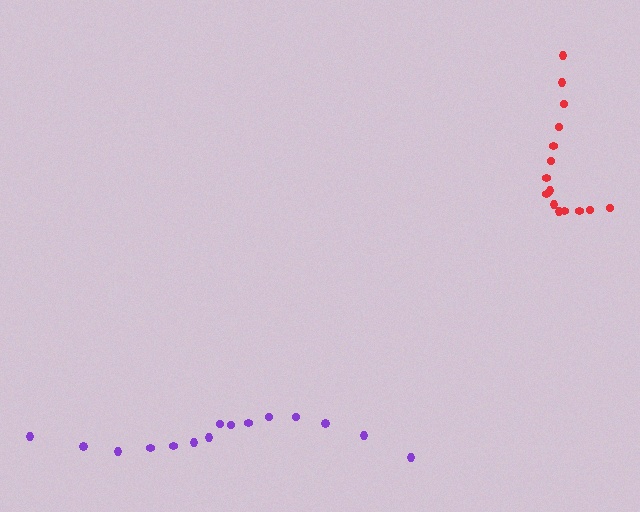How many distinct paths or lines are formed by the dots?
There are 2 distinct paths.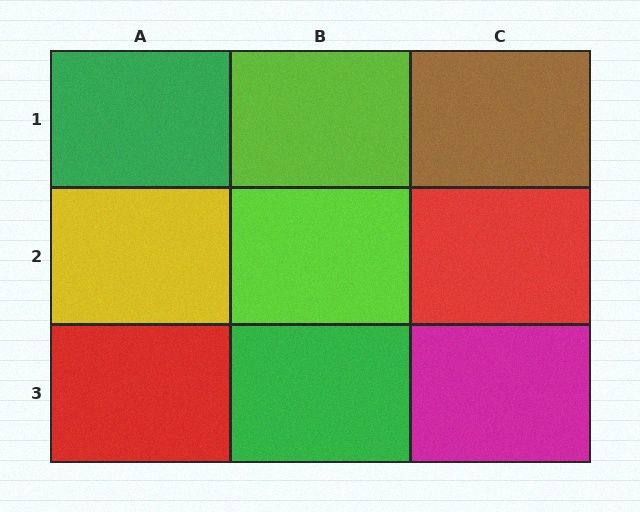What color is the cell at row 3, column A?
Red.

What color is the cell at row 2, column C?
Red.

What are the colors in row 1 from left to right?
Green, lime, brown.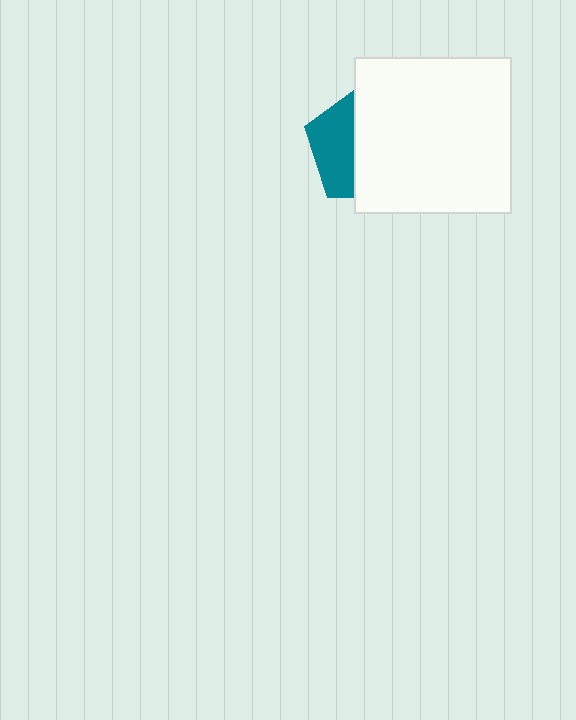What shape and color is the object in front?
The object in front is a white square.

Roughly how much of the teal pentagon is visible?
A small part of it is visible (roughly 37%).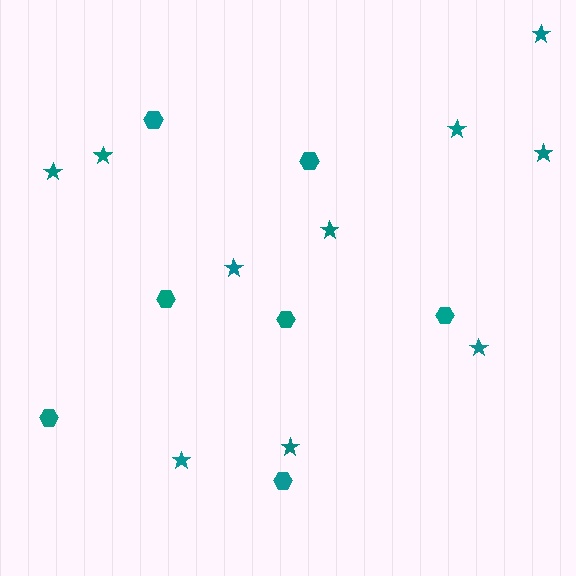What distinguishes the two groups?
There are 2 groups: one group of hexagons (7) and one group of stars (10).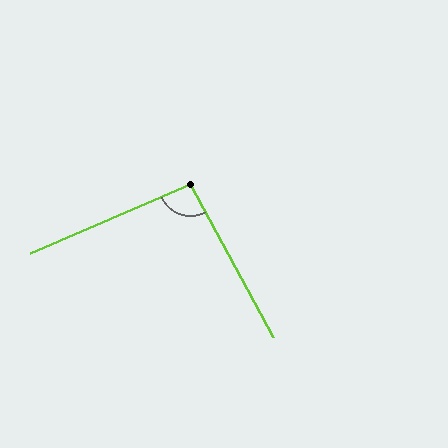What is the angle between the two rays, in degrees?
Approximately 95 degrees.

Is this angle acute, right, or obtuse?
It is obtuse.